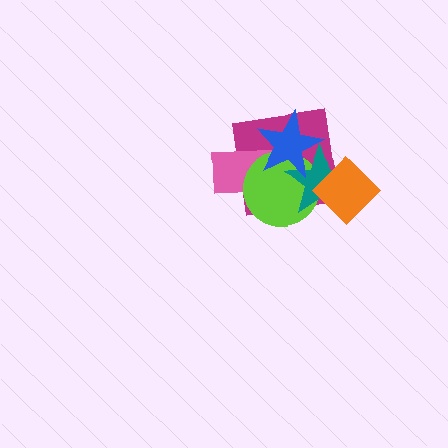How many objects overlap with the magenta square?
5 objects overlap with the magenta square.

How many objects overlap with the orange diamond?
3 objects overlap with the orange diamond.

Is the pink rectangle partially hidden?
Yes, it is partially covered by another shape.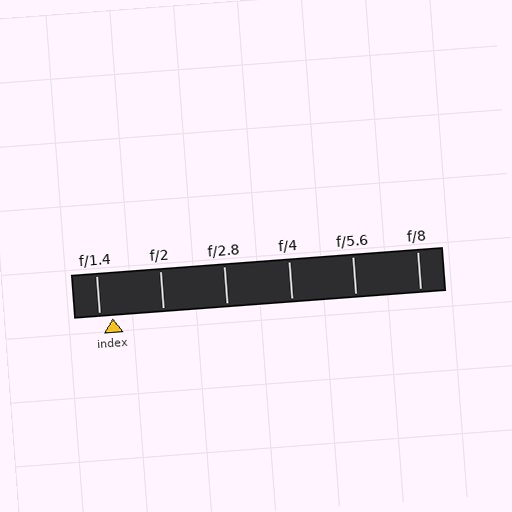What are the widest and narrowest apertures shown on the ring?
The widest aperture shown is f/1.4 and the narrowest is f/8.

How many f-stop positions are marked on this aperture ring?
There are 6 f-stop positions marked.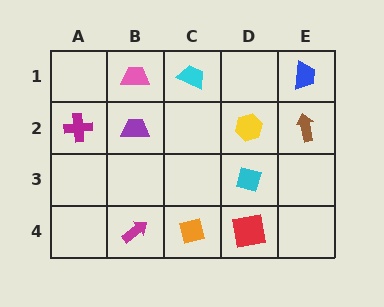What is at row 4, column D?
A red square.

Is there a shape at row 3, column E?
No, that cell is empty.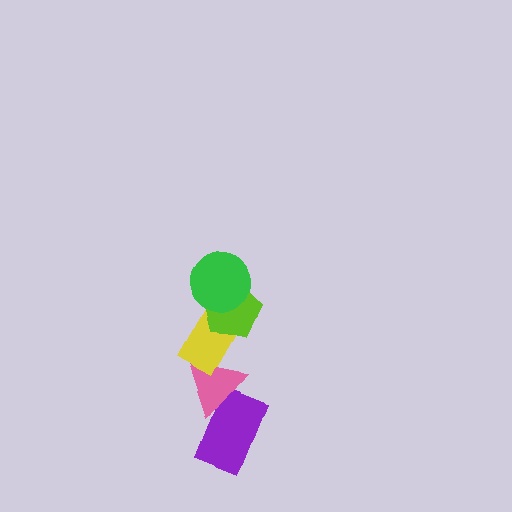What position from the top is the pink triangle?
The pink triangle is 4th from the top.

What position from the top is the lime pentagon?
The lime pentagon is 2nd from the top.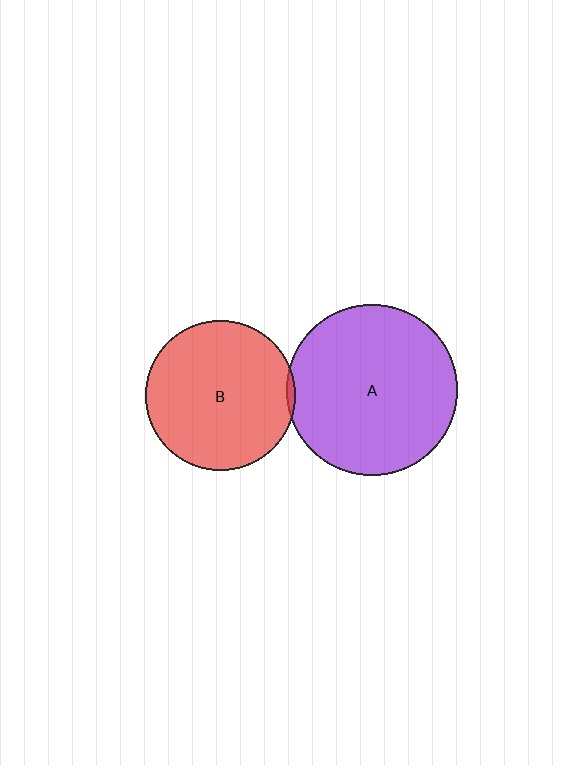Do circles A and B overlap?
Yes.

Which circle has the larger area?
Circle A (purple).